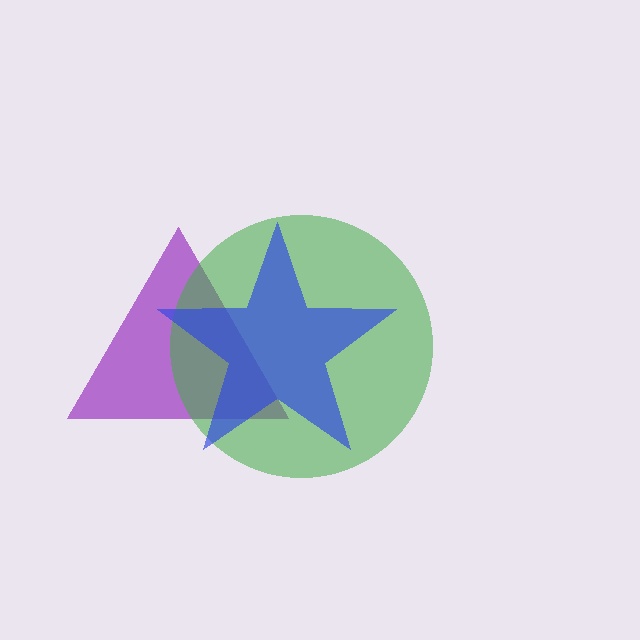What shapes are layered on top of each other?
The layered shapes are: a purple triangle, a green circle, a blue star.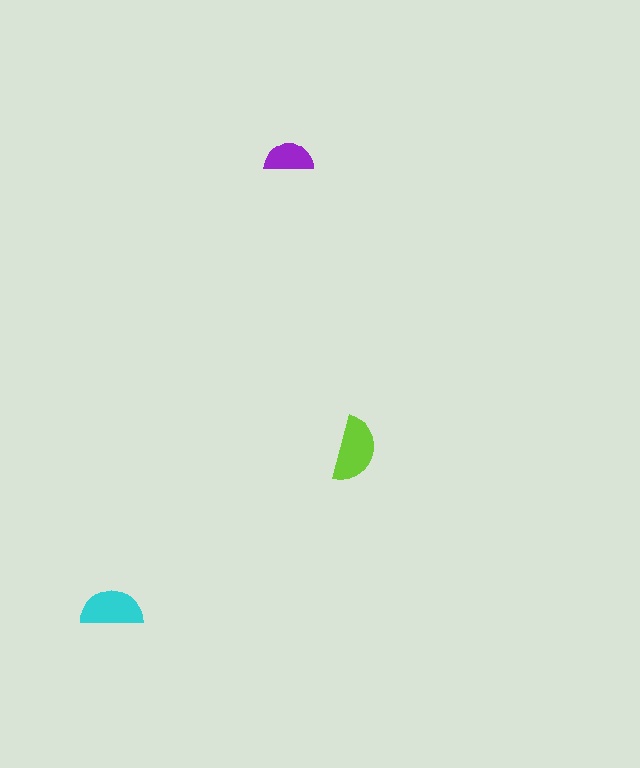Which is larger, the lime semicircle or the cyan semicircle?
The lime one.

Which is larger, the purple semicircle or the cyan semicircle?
The cyan one.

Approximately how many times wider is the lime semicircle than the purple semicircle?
About 1.5 times wider.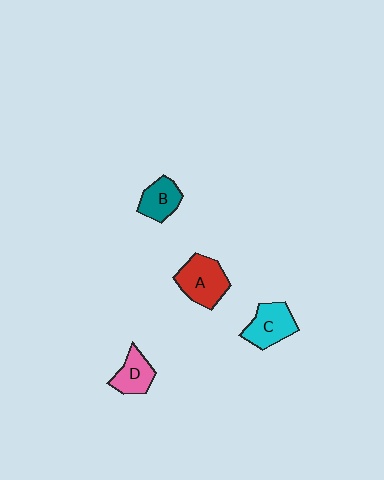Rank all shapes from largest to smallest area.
From largest to smallest: A (red), C (cyan), D (pink), B (teal).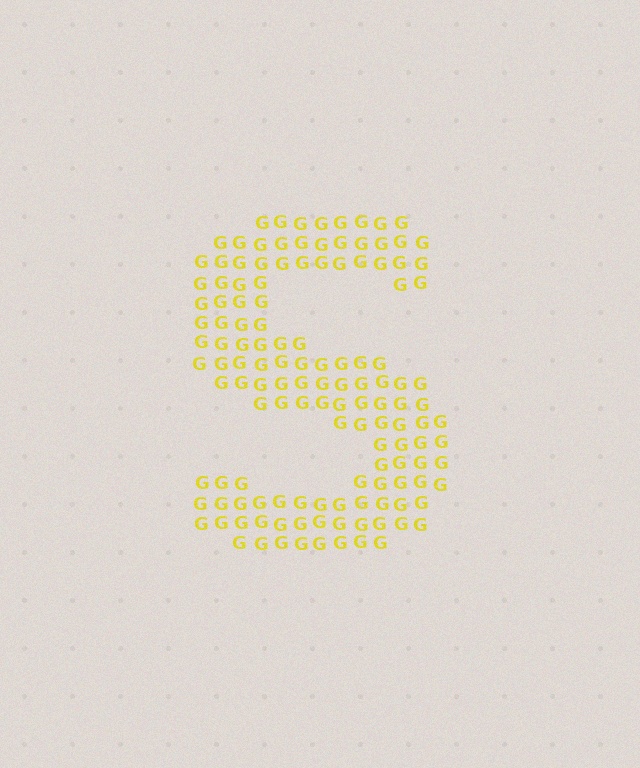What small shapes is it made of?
It is made of small letter G's.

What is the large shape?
The large shape is the letter S.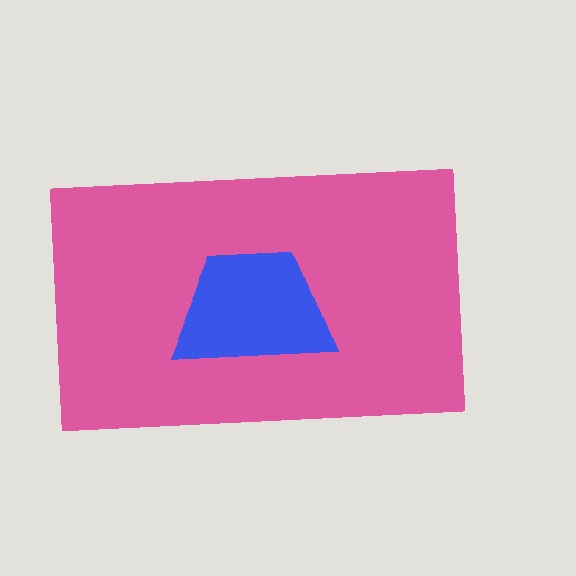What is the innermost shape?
The blue trapezoid.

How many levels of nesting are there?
2.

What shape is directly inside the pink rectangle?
The blue trapezoid.